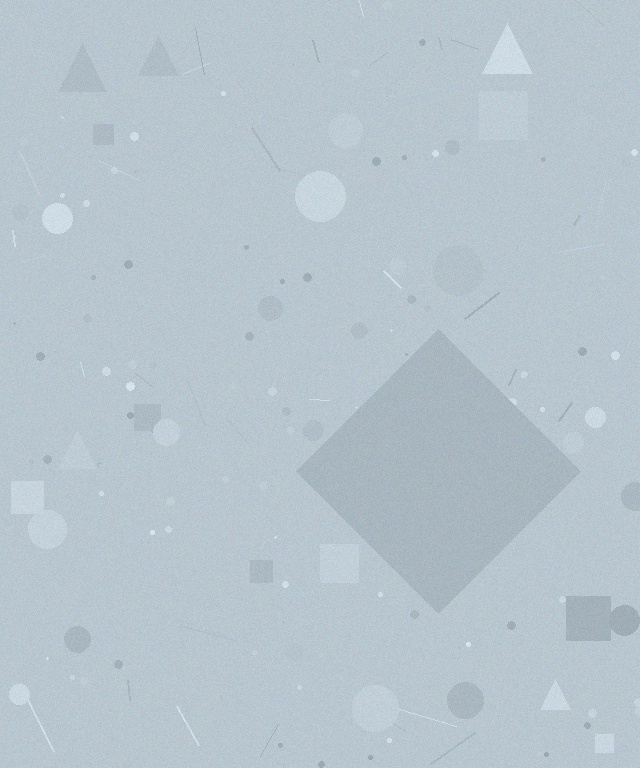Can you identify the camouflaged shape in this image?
The camouflaged shape is a diamond.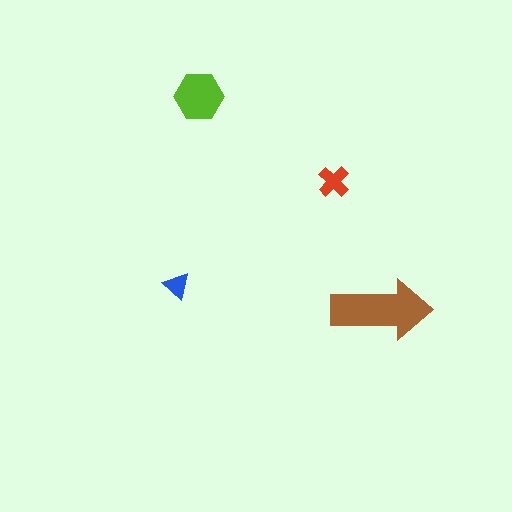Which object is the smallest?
The blue triangle.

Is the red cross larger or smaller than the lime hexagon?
Smaller.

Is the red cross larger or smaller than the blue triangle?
Larger.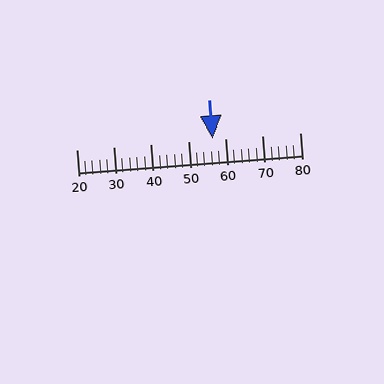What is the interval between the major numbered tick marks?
The major tick marks are spaced 10 units apart.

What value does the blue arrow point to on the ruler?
The blue arrow points to approximately 56.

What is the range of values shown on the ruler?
The ruler shows values from 20 to 80.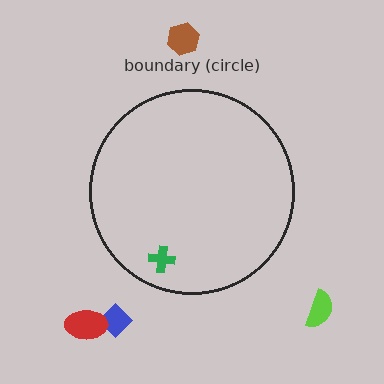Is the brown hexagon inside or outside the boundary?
Outside.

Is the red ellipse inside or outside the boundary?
Outside.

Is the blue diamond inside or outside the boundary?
Outside.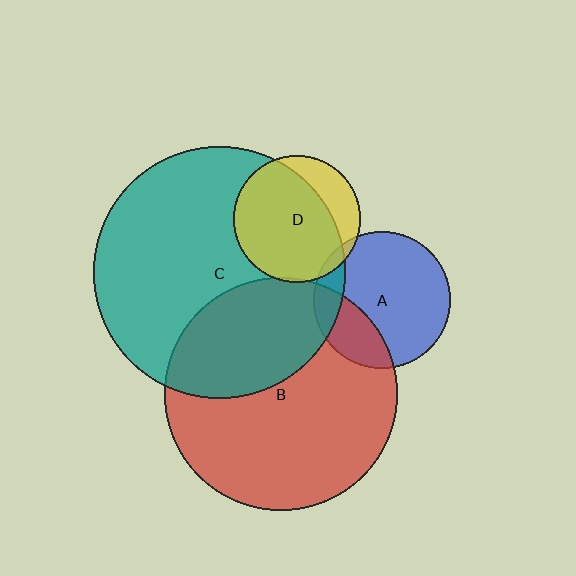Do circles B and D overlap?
Yes.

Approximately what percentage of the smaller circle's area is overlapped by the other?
Approximately 5%.